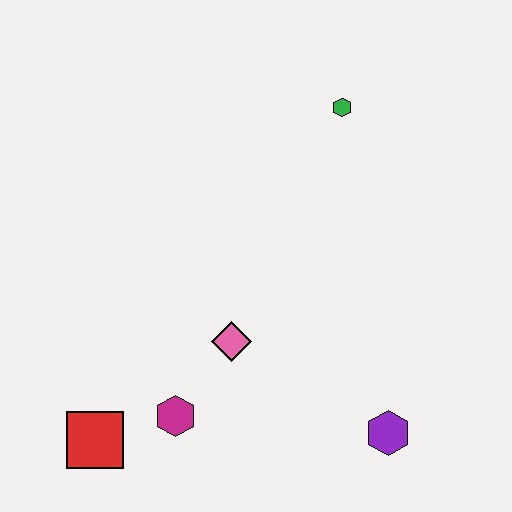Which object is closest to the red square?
The magenta hexagon is closest to the red square.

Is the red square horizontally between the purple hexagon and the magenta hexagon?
No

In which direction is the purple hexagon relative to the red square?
The purple hexagon is to the right of the red square.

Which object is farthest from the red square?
The green hexagon is farthest from the red square.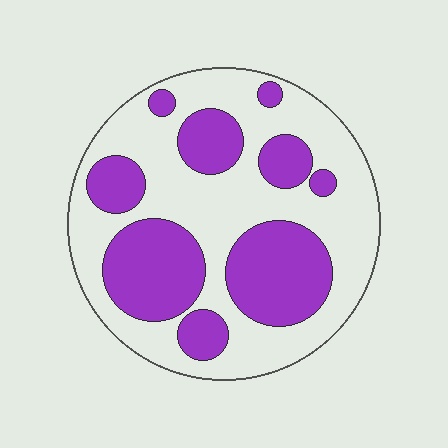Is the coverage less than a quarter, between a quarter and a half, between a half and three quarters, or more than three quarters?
Between a quarter and a half.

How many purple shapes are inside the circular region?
9.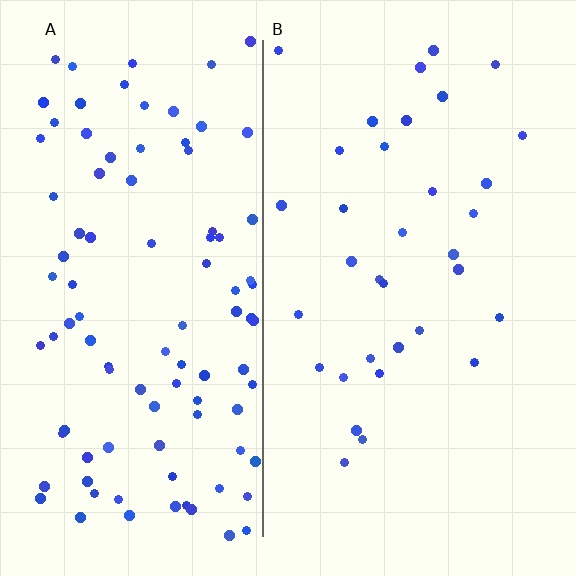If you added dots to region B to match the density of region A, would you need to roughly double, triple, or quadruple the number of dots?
Approximately triple.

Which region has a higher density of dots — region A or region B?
A (the left).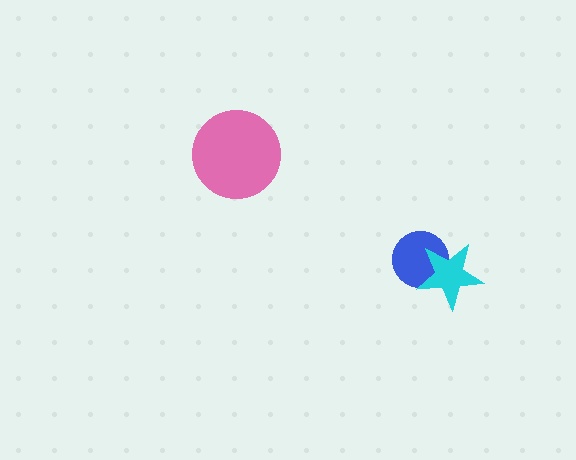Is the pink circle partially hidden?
No, no other shape covers it.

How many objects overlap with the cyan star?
1 object overlaps with the cyan star.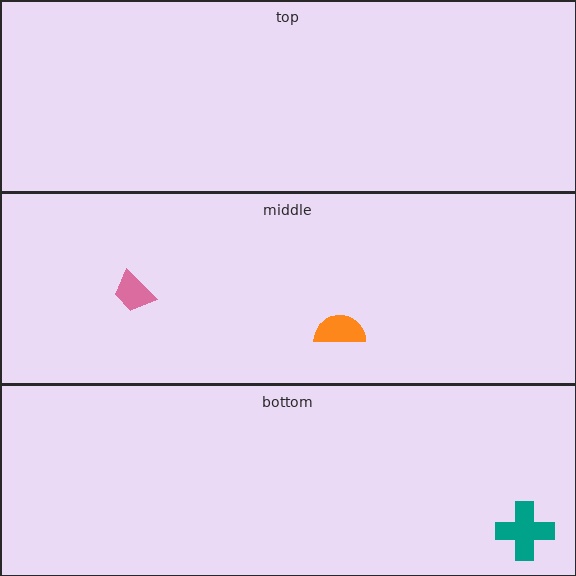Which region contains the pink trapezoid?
The middle region.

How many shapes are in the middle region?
2.